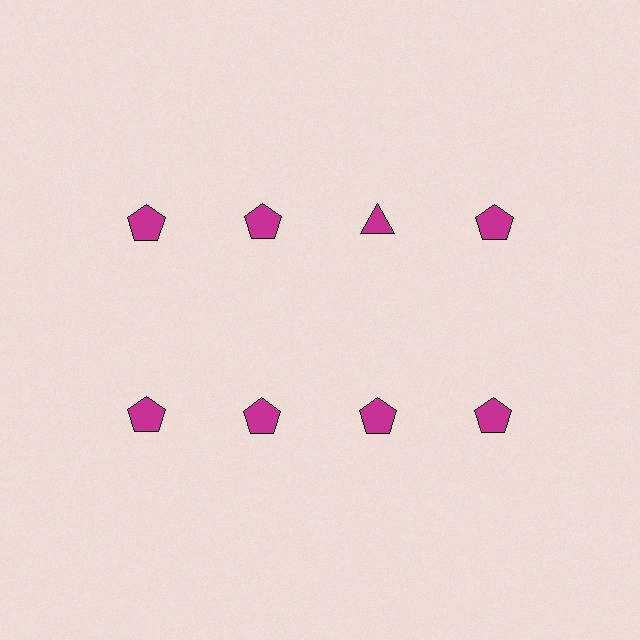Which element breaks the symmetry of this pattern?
The magenta triangle in the top row, center column breaks the symmetry. All other shapes are magenta pentagons.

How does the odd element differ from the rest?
It has a different shape: triangle instead of pentagon.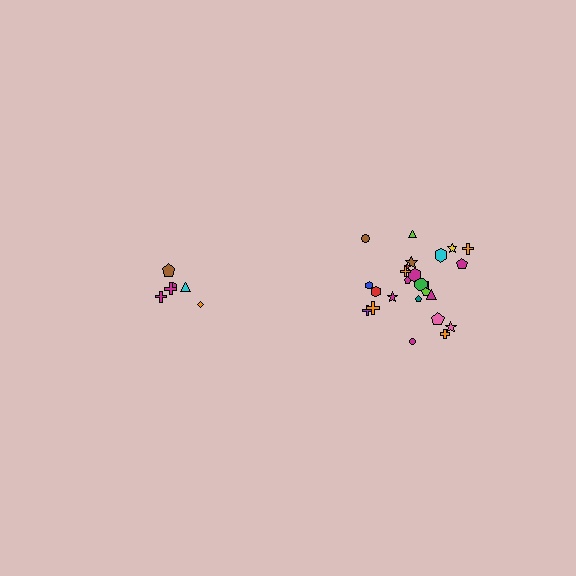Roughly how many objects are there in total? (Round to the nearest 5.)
Roughly 30 objects in total.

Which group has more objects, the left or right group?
The right group.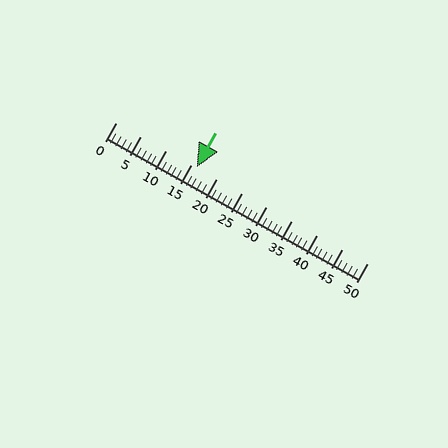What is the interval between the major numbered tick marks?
The major tick marks are spaced 5 units apart.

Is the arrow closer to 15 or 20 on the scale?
The arrow is closer to 15.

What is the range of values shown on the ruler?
The ruler shows values from 0 to 50.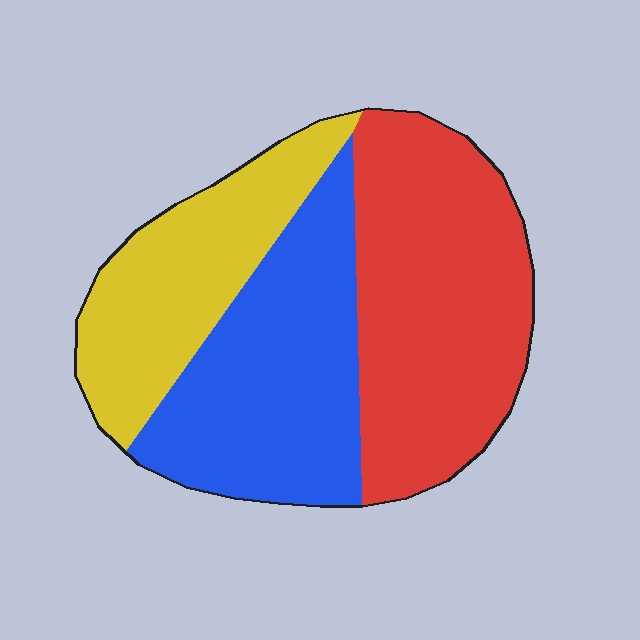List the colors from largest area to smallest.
From largest to smallest: red, blue, yellow.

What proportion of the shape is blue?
Blue takes up about one third (1/3) of the shape.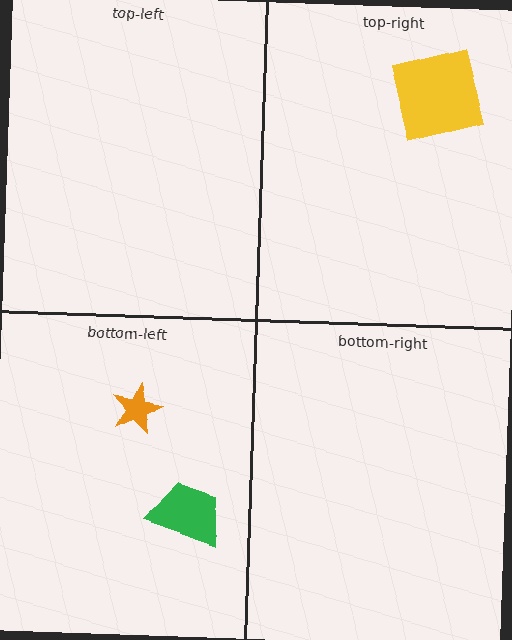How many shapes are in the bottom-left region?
2.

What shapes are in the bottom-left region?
The green trapezoid, the orange star.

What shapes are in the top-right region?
The yellow square.